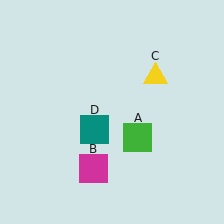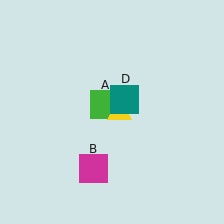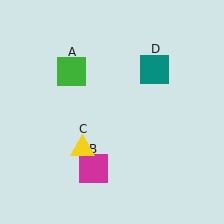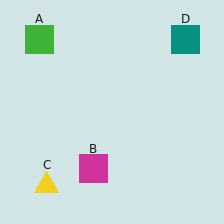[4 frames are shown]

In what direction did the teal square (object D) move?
The teal square (object D) moved up and to the right.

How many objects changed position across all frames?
3 objects changed position: green square (object A), yellow triangle (object C), teal square (object D).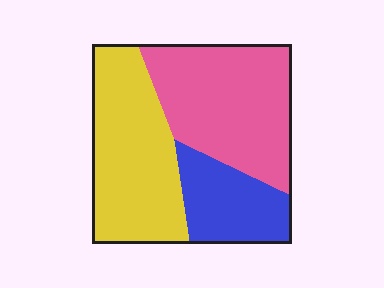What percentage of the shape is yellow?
Yellow takes up about two fifths (2/5) of the shape.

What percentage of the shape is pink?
Pink takes up about two fifths (2/5) of the shape.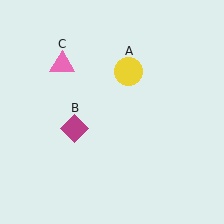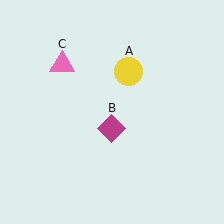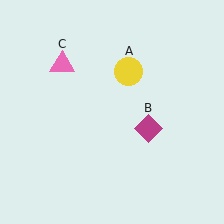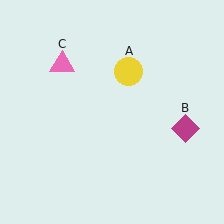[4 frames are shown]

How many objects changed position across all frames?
1 object changed position: magenta diamond (object B).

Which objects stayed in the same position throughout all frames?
Yellow circle (object A) and pink triangle (object C) remained stationary.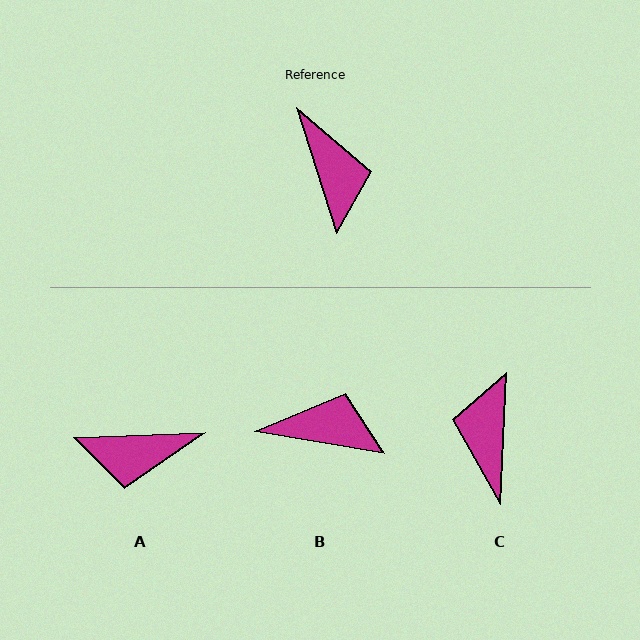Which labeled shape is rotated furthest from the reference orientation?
C, about 160 degrees away.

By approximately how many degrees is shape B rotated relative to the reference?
Approximately 63 degrees counter-clockwise.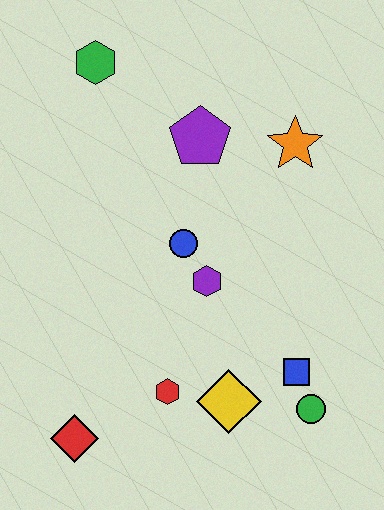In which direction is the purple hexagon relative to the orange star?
The purple hexagon is below the orange star.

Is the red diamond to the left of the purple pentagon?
Yes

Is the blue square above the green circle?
Yes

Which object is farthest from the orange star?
The red diamond is farthest from the orange star.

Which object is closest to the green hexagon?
The purple pentagon is closest to the green hexagon.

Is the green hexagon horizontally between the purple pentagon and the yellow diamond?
No